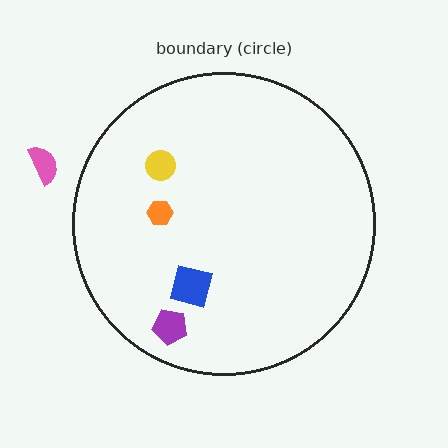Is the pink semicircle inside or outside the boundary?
Outside.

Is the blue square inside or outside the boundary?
Inside.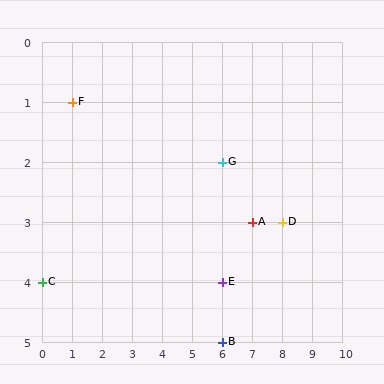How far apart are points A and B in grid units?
Points A and B are 1 column and 2 rows apart (about 2.2 grid units diagonally).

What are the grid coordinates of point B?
Point B is at grid coordinates (6, 5).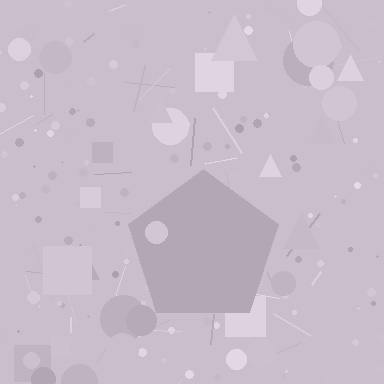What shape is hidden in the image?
A pentagon is hidden in the image.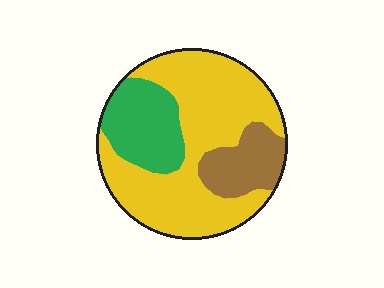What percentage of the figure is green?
Green takes up about one fifth (1/5) of the figure.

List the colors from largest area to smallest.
From largest to smallest: yellow, green, brown.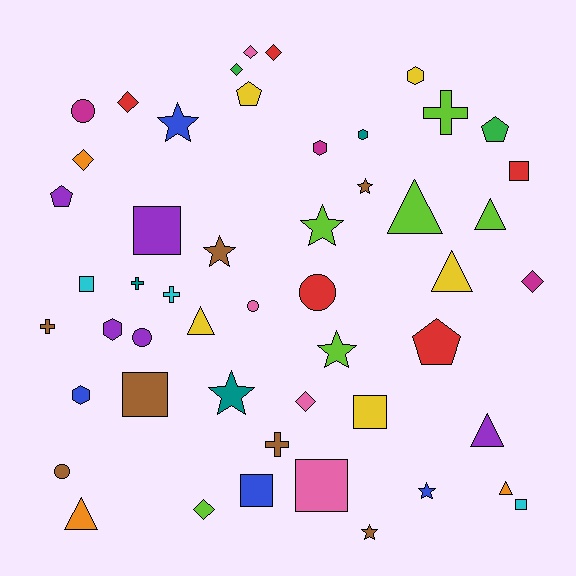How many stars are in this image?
There are 8 stars.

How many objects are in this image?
There are 50 objects.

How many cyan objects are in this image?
There are 3 cyan objects.